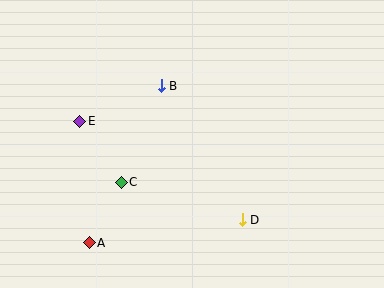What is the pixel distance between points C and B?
The distance between C and B is 104 pixels.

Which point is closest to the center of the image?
Point B at (161, 86) is closest to the center.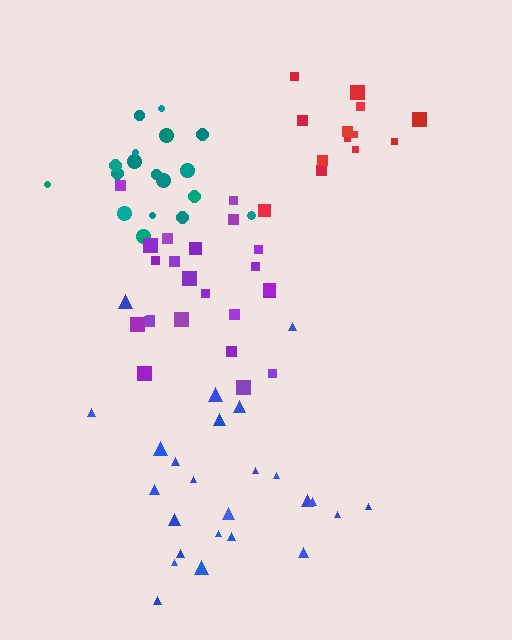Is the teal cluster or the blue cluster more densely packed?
Teal.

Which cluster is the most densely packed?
Teal.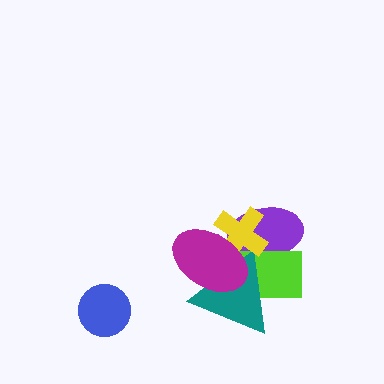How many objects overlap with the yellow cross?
4 objects overlap with the yellow cross.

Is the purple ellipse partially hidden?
Yes, it is partially covered by another shape.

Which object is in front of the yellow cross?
The magenta ellipse is in front of the yellow cross.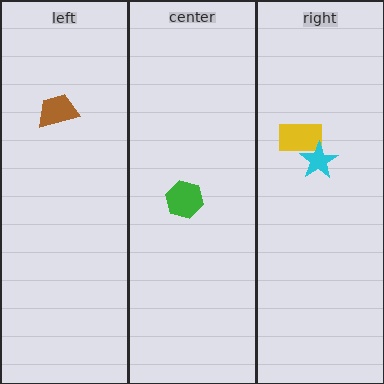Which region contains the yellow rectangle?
The right region.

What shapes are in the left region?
The brown trapezoid.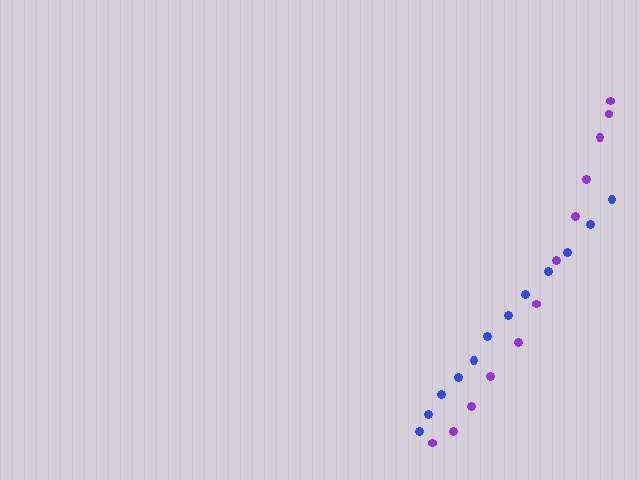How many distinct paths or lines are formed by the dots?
There are 2 distinct paths.